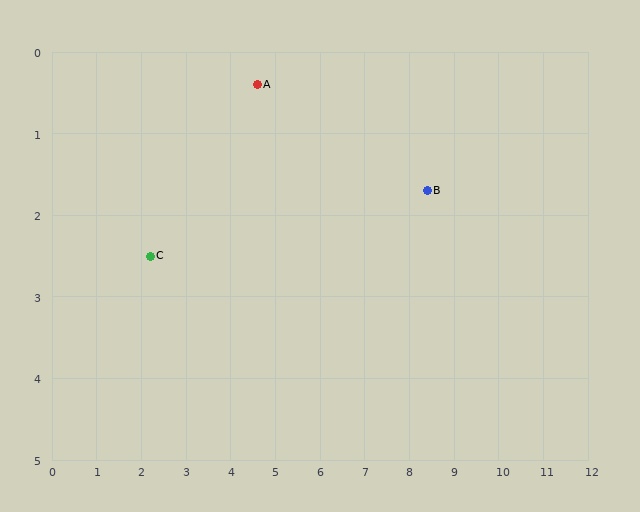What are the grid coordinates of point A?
Point A is at approximately (4.6, 0.4).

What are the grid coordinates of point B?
Point B is at approximately (8.4, 1.7).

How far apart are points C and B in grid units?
Points C and B are about 6.3 grid units apart.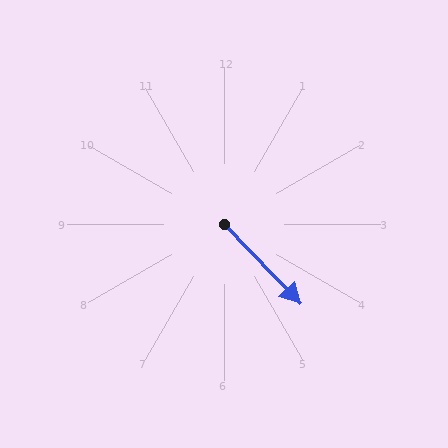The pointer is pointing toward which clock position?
Roughly 5 o'clock.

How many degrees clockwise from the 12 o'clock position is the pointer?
Approximately 136 degrees.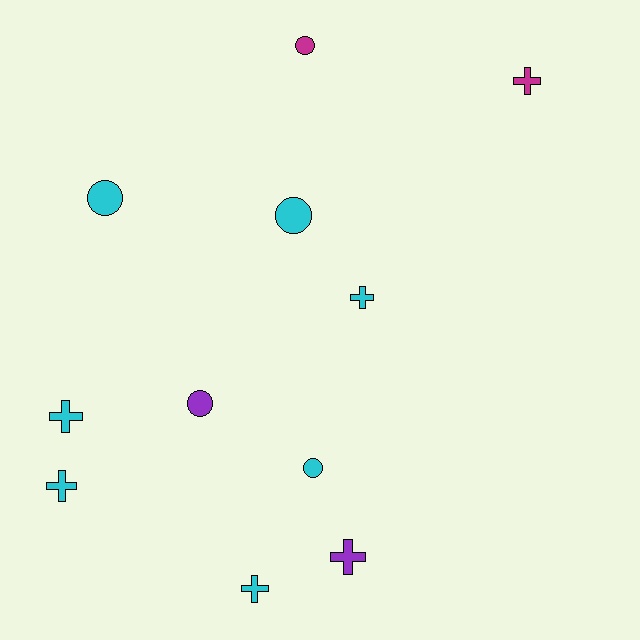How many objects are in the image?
There are 11 objects.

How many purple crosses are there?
There is 1 purple cross.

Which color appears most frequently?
Cyan, with 7 objects.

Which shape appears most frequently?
Cross, with 6 objects.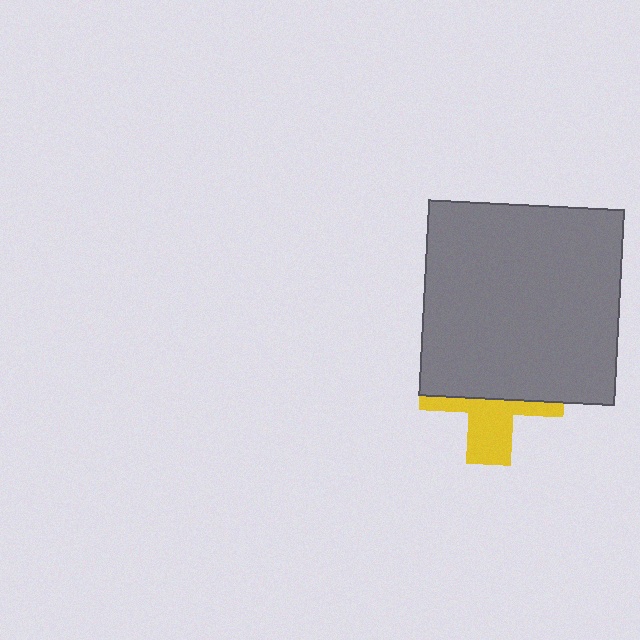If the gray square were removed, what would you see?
You would see the complete yellow cross.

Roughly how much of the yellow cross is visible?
A small part of it is visible (roughly 39%).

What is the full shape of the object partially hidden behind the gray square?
The partially hidden object is a yellow cross.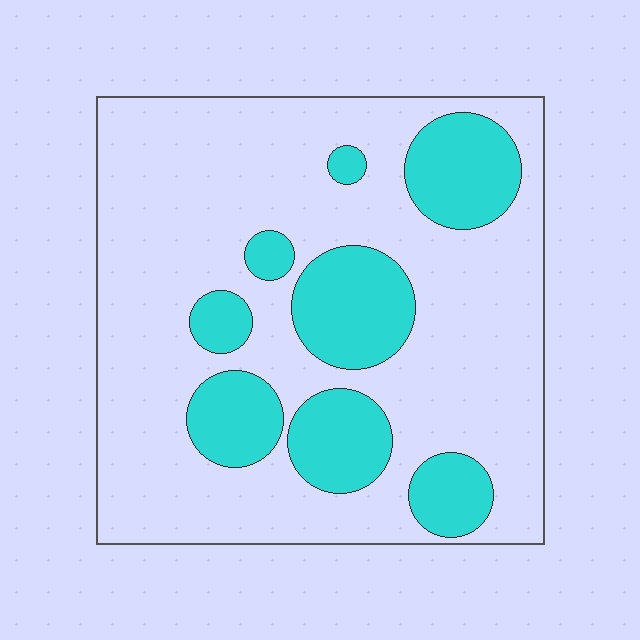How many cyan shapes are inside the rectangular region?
8.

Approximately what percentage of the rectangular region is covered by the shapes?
Approximately 25%.